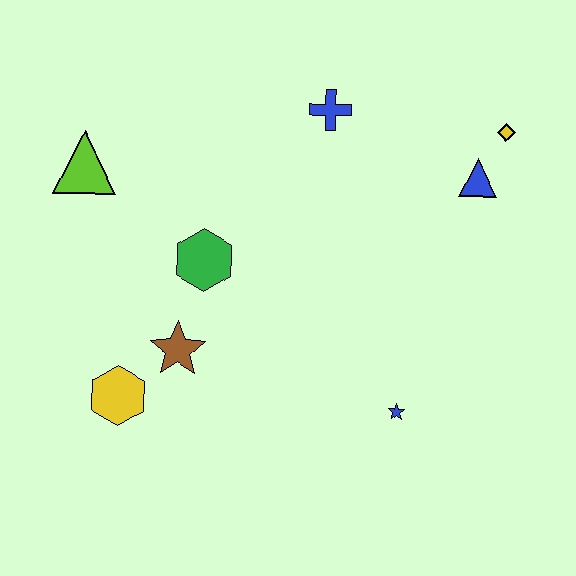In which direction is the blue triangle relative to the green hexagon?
The blue triangle is to the right of the green hexagon.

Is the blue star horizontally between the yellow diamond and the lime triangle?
Yes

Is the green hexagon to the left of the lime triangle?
No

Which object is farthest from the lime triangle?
The yellow diamond is farthest from the lime triangle.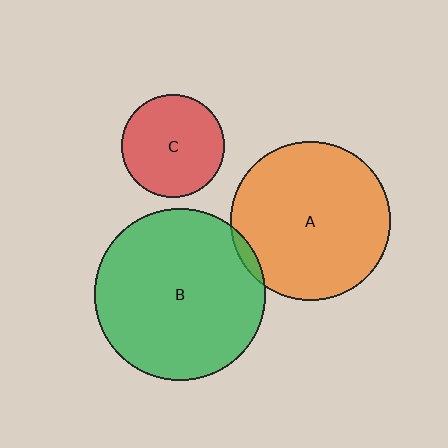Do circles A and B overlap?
Yes.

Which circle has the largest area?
Circle B (green).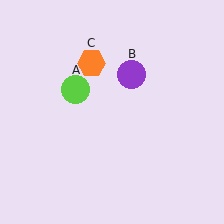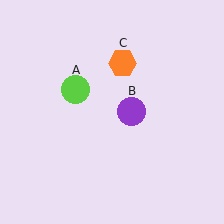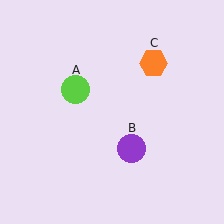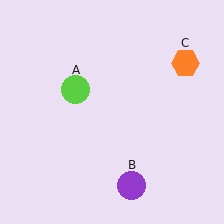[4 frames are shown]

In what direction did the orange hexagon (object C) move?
The orange hexagon (object C) moved right.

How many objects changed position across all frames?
2 objects changed position: purple circle (object B), orange hexagon (object C).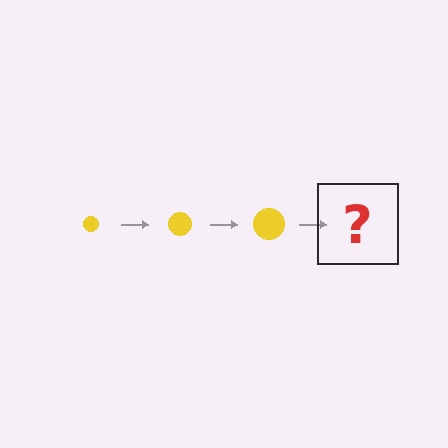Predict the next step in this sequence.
The next step is a yellow circle, larger than the previous one.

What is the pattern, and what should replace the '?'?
The pattern is that the circle gets progressively larger each step. The '?' should be a yellow circle, larger than the previous one.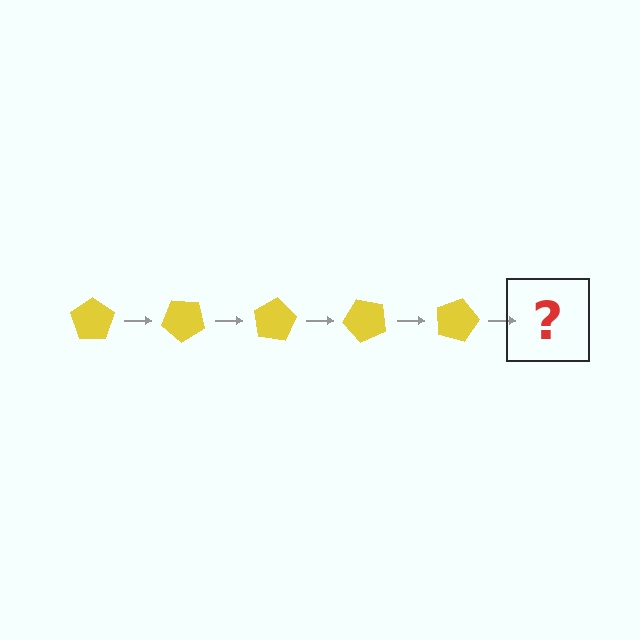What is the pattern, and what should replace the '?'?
The pattern is that the pentagon rotates 40 degrees each step. The '?' should be a yellow pentagon rotated 200 degrees.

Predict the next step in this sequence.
The next step is a yellow pentagon rotated 200 degrees.